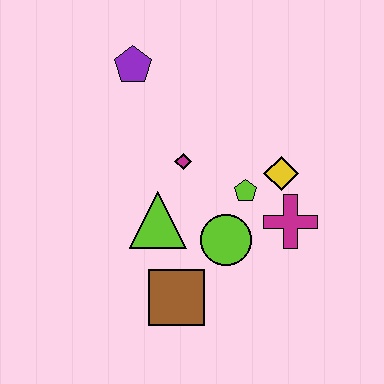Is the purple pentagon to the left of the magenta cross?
Yes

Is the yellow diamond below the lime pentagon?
No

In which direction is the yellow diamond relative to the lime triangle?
The yellow diamond is to the right of the lime triangle.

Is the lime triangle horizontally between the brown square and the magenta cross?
No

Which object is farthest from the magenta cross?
The purple pentagon is farthest from the magenta cross.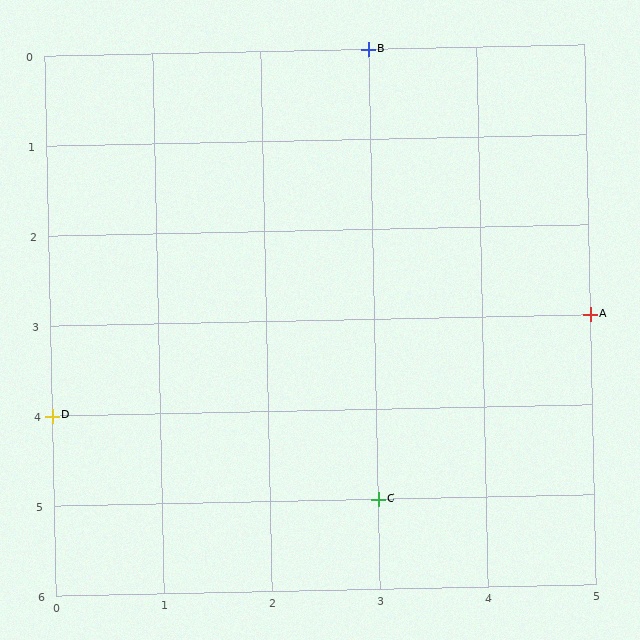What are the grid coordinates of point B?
Point B is at grid coordinates (3, 0).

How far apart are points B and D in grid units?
Points B and D are 3 columns and 4 rows apart (about 5.0 grid units diagonally).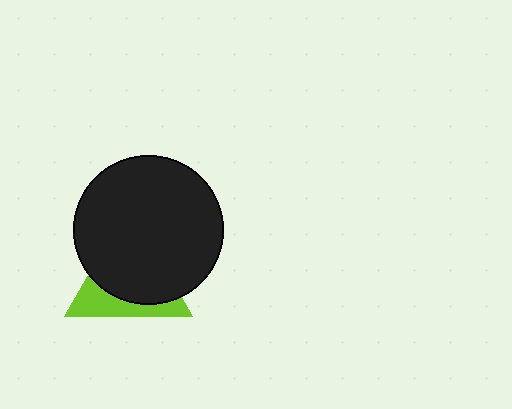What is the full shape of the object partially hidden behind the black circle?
The partially hidden object is a lime triangle.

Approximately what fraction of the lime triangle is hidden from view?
Roughly 67% of the lime triangle is hidden behind the black circle.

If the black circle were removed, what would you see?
You would see the complete lime triangle.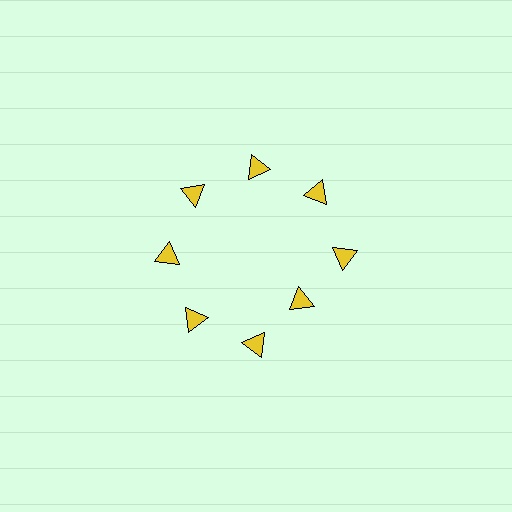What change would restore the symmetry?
The symmetry would be restored by moving it outward, back onto the ring so that all 8 triangles sit at equal angles and equal distance from the center.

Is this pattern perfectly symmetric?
No. The 8 yellow triangles are arranged in a ring, but one element near the 4 o'clock position is pulled inward toward the center, breaking the 8-fold rotational symmetry.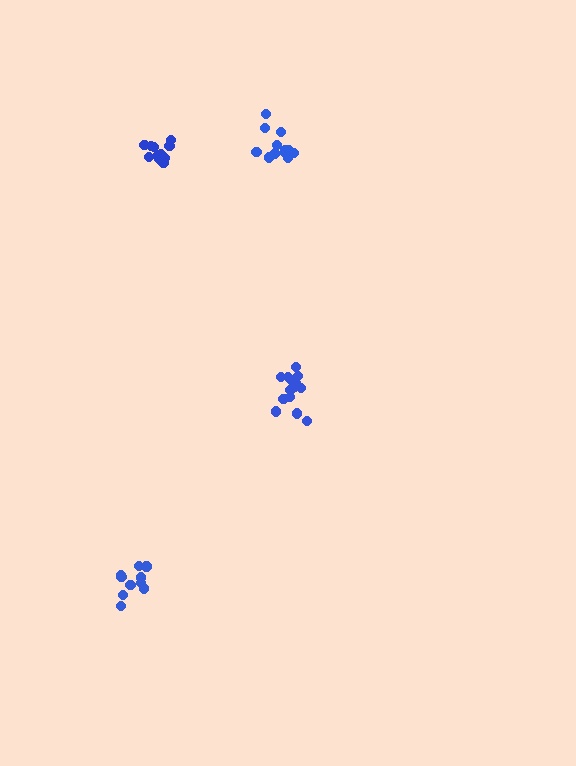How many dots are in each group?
Group 1: 10 dots, Group 2: 16 dots, Group 3: 12 dots, Group 4: 13 dots (51 total).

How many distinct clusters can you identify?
There are 4 distinct clusters.